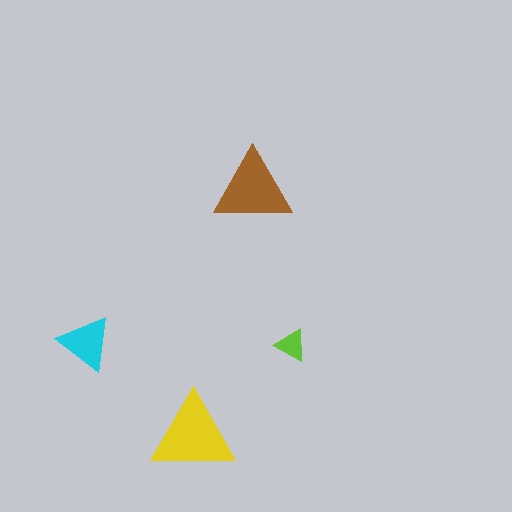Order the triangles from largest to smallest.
the yellow one, the brown one, the cyan one, the lime one.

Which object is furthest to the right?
The lime triangle is rightmost.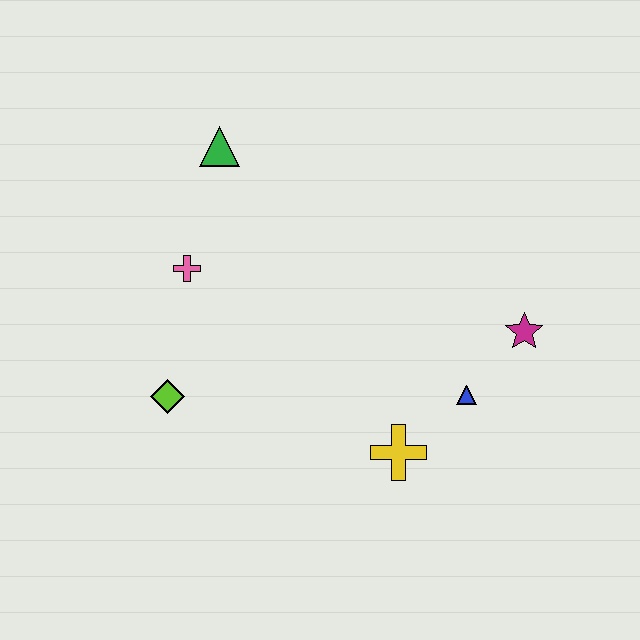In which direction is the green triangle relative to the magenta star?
The green triangle is to the left of the magenta star.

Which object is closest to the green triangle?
The pink cross is closest to the green triangle.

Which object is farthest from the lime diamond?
The magenta star is farthest from the lime diamond.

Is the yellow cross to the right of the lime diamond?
Yes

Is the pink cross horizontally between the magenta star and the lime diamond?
Yes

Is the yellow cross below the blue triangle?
Yes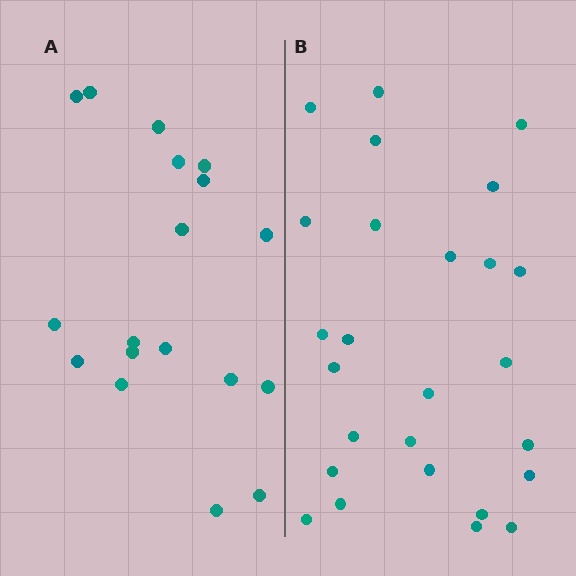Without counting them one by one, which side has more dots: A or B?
Region B (the right region) has more dots.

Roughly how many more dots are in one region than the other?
Region B has roughly 8 or so more dots than region A.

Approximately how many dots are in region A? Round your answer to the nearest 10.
About 20 dots. (The exact count is 18, which rounds to 20.)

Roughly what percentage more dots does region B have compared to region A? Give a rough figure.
About 45% more.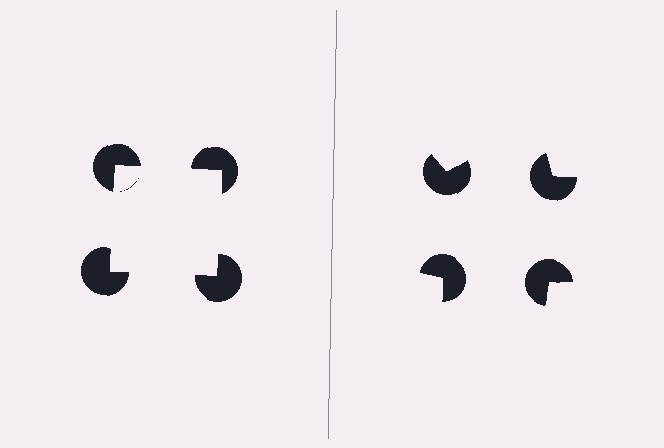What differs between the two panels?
The pac-man discs are positioned identically on both sides; only the wedge orientations differ. On the left they align to a square; on the right they are misaligned.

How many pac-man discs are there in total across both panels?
8 — 4 on each side.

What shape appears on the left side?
An illusory square.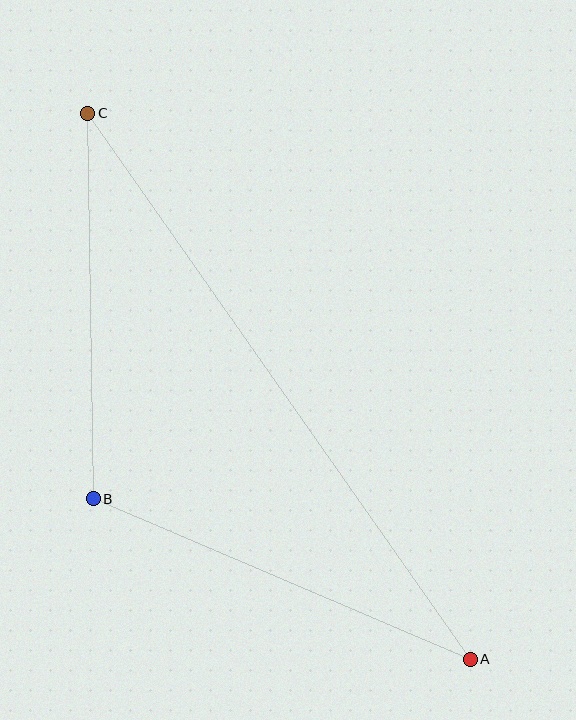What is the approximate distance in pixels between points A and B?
The distance between A and B is approximately 410 pixels.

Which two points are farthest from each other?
Points A and C are farthest from each other.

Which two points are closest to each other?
Points B and C are closest to each other.